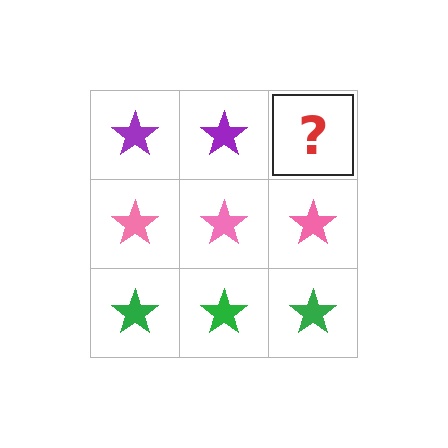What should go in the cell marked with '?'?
The missing cell should contain a purple star.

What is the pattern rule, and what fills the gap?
The rule is that each row has a consistent color. The gap should be filled with a purple star.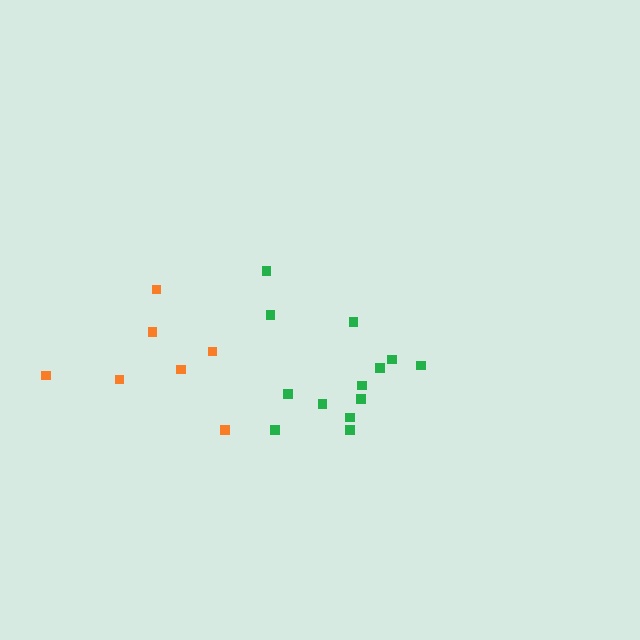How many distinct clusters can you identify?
There are 2 distinct clusters.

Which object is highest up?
The green cluster is topmost.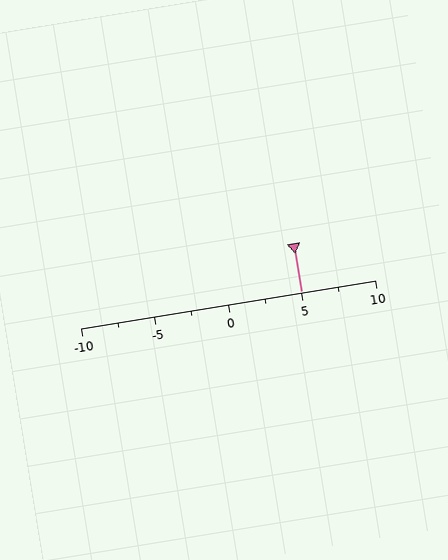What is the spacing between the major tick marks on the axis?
The major ticks are spaced 5 apart.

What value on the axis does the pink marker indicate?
The marker indicates approximately 5.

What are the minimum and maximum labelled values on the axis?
The axis runs from -10 to 10.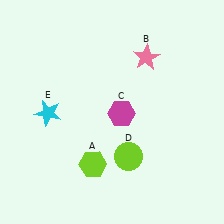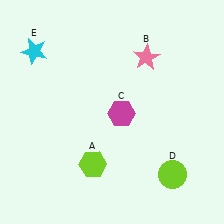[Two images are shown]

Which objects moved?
The objects that moved are: the lime circle (D), the cyan star (E).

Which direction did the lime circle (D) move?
The lime circle (D) moved right.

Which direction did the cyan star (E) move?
The cyan star (E) moved up.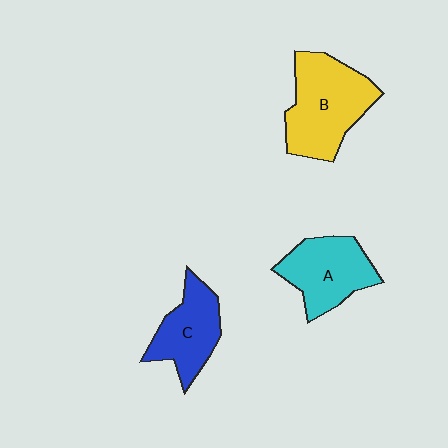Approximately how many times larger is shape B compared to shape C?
Approximately 1.5 times.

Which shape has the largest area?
Shape B (yellow).